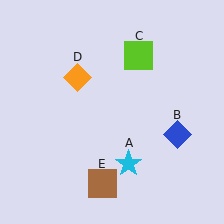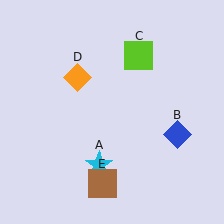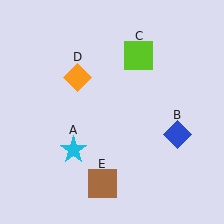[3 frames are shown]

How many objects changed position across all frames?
1 object changed position: cyan star (object A).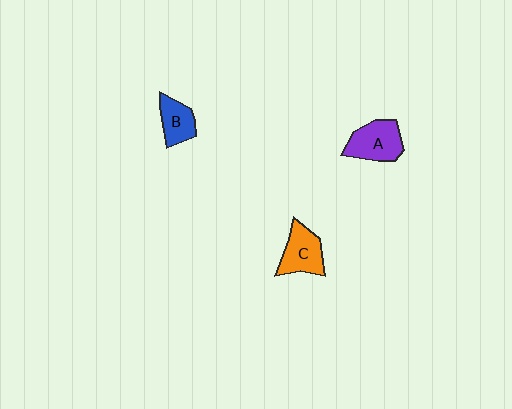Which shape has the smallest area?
Shape B (blue).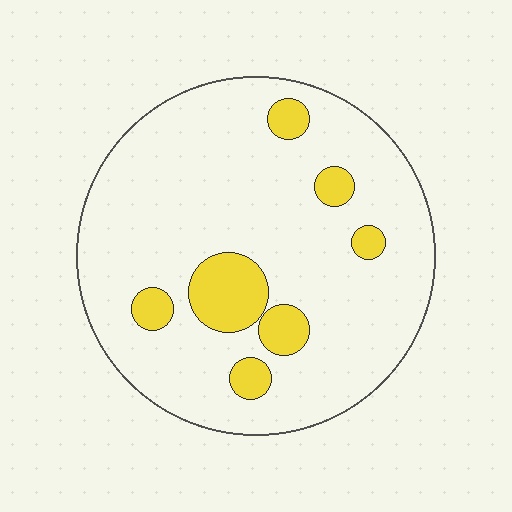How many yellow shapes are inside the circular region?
7.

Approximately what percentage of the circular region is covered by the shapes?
Approximately 15%.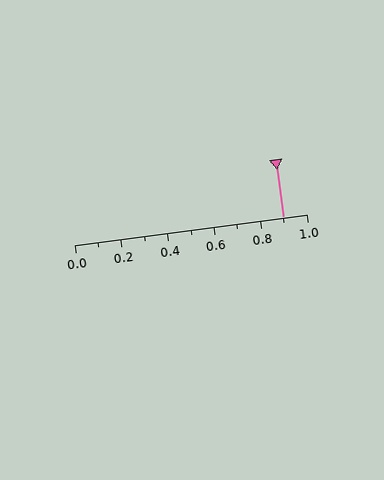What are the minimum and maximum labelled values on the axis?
The axis runs from 0.0 to 1.0.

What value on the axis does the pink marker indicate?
The marker indicates approximately 0.9.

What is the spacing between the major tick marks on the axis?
The major ticks are spaced 0.2 apart.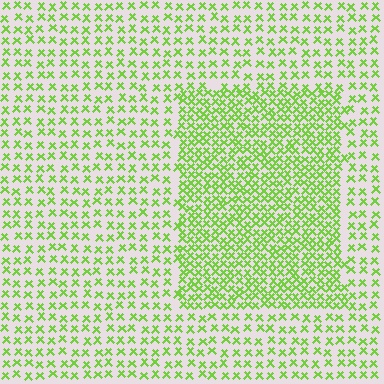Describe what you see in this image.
The image contains small lime elements arranged at two different densities. A rectangle-shaped region is visible where the elements are more densely packed than the surrounding area.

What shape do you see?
I see a rectangle.